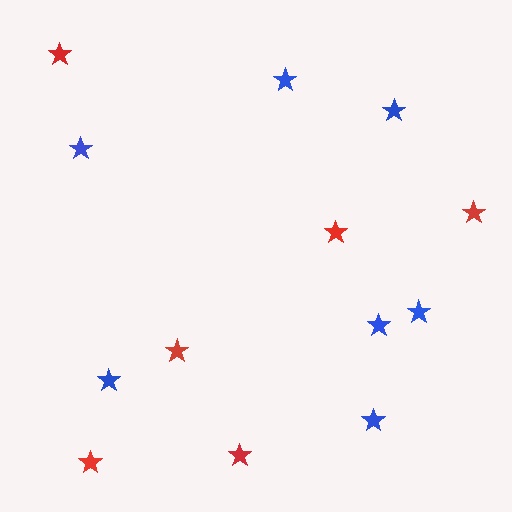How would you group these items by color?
There are 2 groups: one group of red stars (6) and one group of blue stars (7).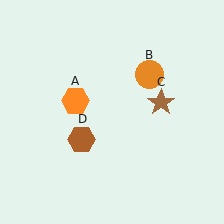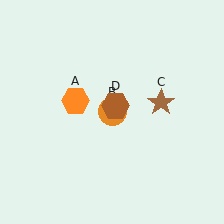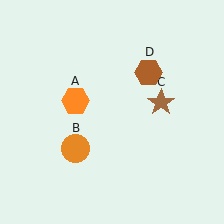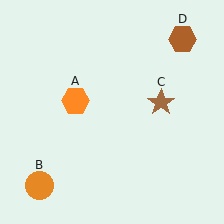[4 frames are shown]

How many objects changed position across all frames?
2 objects changed position: orange circle (object B), brown hexagon (object D).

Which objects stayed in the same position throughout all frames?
Orange hexagon (object A) and brown star (object C) remained stationary.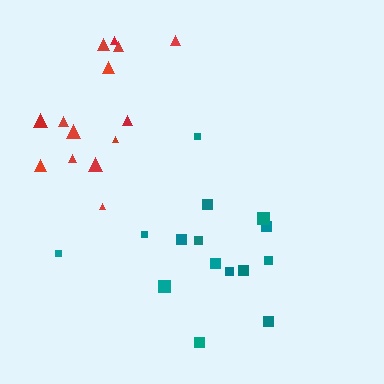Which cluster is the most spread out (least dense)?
Teal.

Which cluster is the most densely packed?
Red.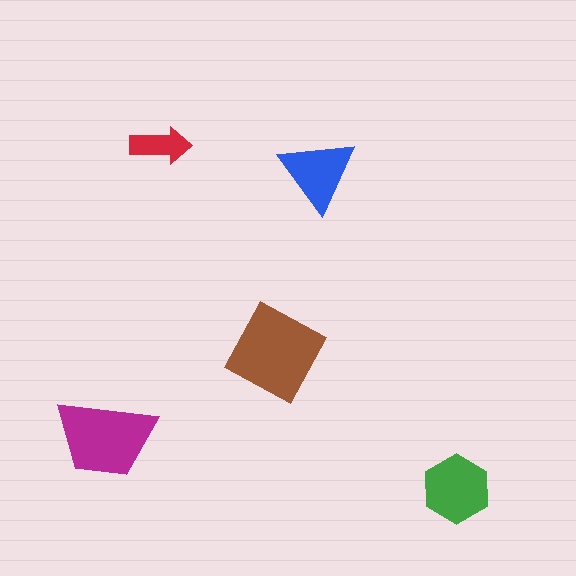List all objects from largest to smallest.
The brown square, the magenta trapezoid, the green hexagon, the blue triangle, the red arrow.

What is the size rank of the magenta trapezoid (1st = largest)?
2nd.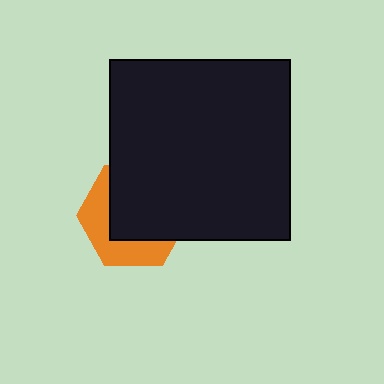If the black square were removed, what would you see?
You would see the complete orange hexagon.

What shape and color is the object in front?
The object in front is a black square.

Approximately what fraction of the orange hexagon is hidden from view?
Roughly 61% of the orange hexagon is hidden behind the black square.